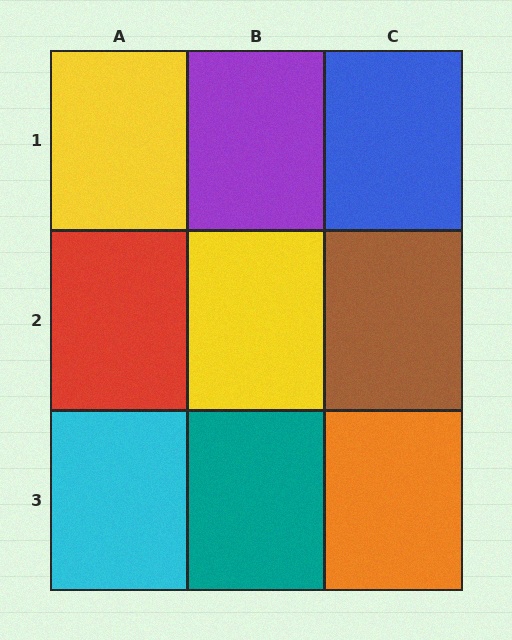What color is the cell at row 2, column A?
Red.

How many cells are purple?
1 cell is purple.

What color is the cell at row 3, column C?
Orange.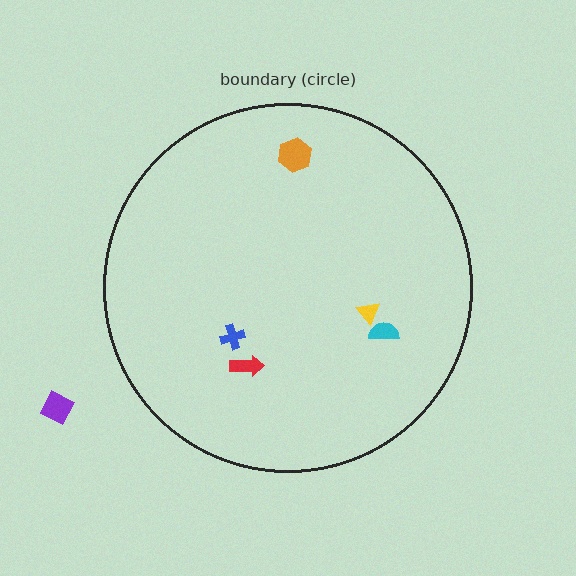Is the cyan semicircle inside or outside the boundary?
Inside.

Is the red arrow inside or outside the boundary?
Inside.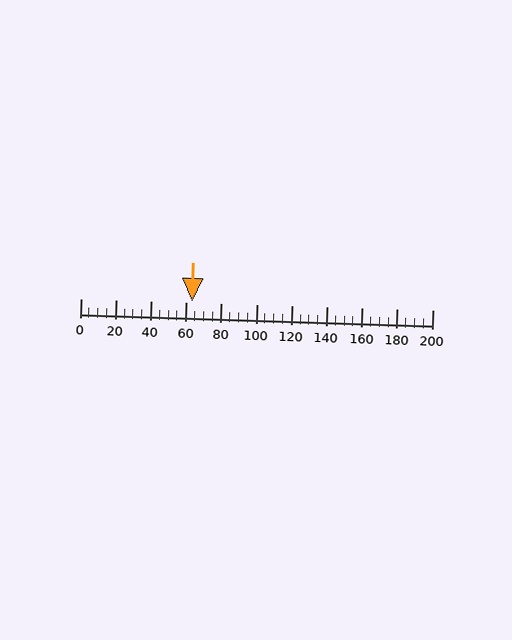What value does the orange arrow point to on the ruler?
The orange arrow points to approximately 64.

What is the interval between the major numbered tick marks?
The major tick marks are spaced 20 units apart.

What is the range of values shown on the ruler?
The ruler shows values from 0 to 200.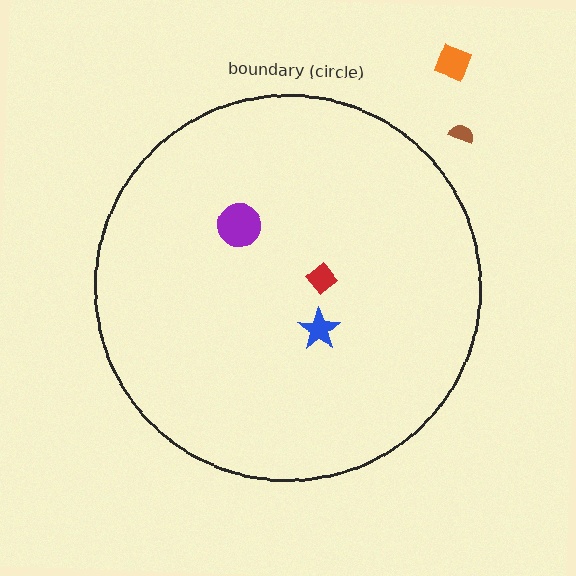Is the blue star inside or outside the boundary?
Inside.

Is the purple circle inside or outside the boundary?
Inside.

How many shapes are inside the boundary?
3 inside, 2 outside.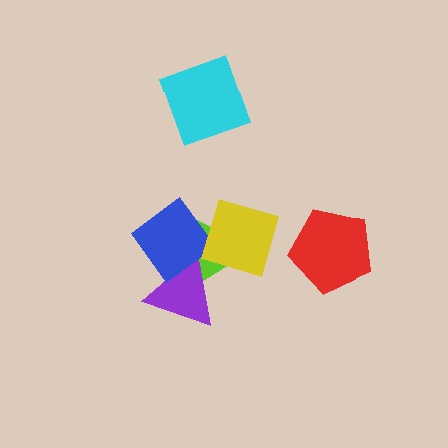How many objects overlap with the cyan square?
0 objects overlap with the cyan square.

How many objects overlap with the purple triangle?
2 objects overlap with the purple triangle.